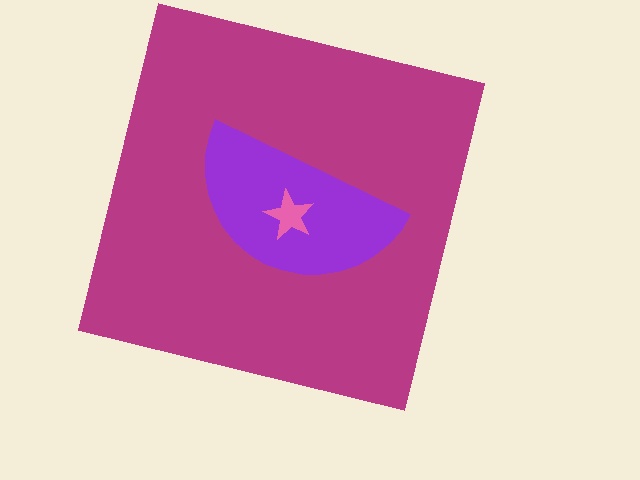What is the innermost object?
The pink star.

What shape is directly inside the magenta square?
The purple semicircle.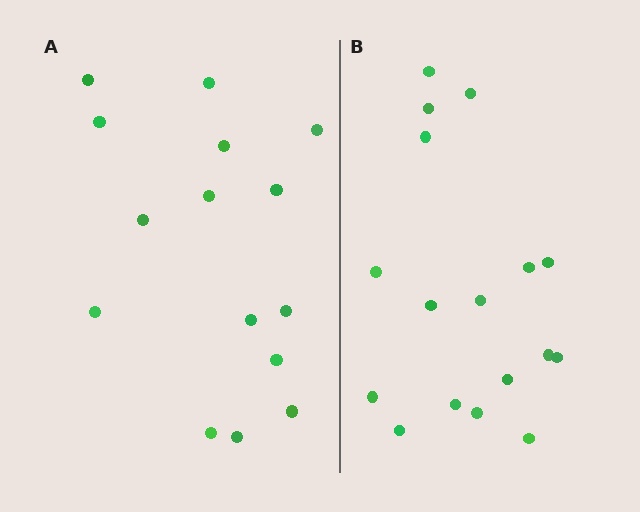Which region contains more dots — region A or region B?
Region B (the right region) has more dots.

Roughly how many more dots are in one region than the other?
Region B has just a few more — roughly 2 or 3 more dots than region A.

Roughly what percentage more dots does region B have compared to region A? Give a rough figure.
About 15% more.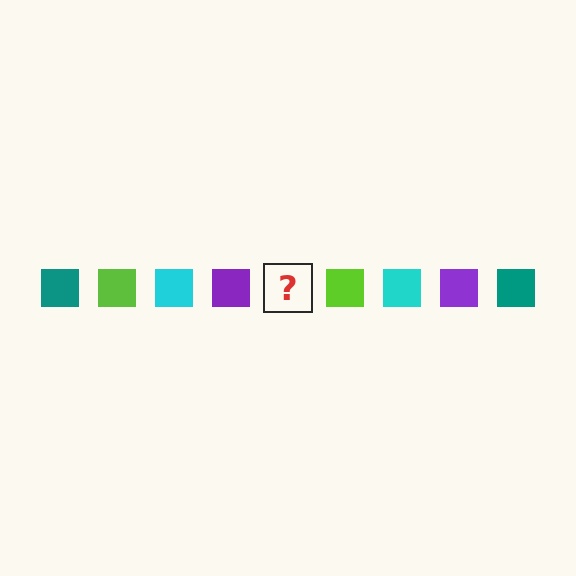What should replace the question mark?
The question mark should be replaced with a teal square.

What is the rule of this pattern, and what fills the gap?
The rule is that the pattern cycles through teal, lime, cyan, purple squares. The gap should be filled with a teal square.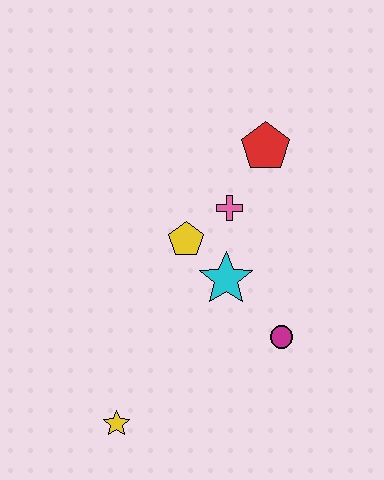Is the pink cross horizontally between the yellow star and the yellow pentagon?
No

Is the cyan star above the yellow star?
Yes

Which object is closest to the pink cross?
The yellow pentagon is closest to the pink cross.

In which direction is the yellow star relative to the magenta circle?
The yellow star is to the left of the magenta circle.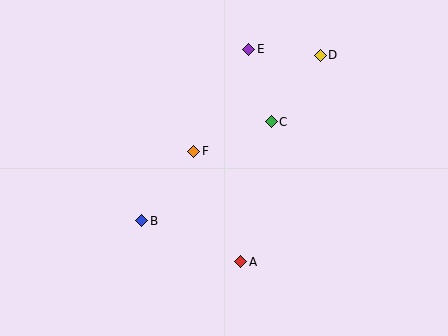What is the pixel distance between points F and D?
The distance between F and D is 159 pixels.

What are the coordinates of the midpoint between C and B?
The midpoint between C and B is at (207, 171).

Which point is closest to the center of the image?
Point F at (194, 151) is closest to the center.